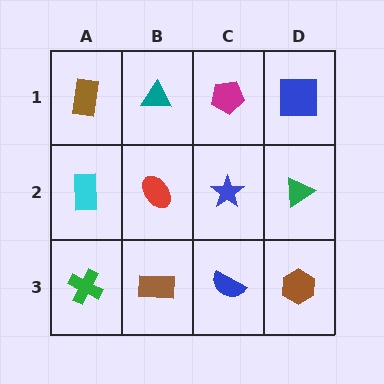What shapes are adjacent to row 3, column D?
A green triangle (row 2, column D), a blue semicircle (row 3, column C).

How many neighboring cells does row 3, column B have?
3.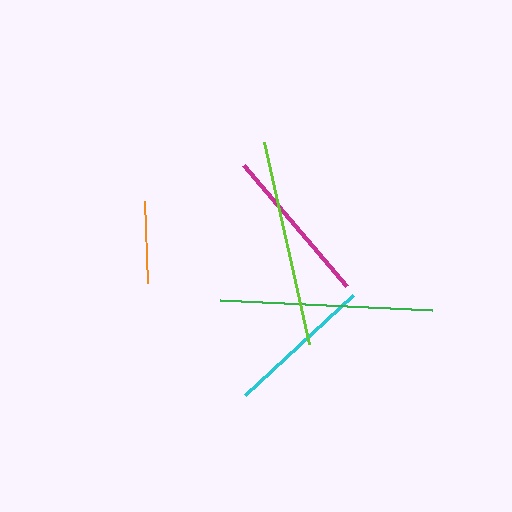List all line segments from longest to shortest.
From longest to shortest: green, lime, magenta, cyan, orange.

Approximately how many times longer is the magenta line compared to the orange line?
The magenta line is approximately 1.9 times the length of the orange line.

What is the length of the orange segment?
The orange segment is approximately 82 pixels long.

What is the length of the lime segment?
The lime segment is approximately 207 pixels long.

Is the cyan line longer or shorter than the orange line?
The cyan line is longer than the orange line.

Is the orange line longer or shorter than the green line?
The green line is longer than the orange line.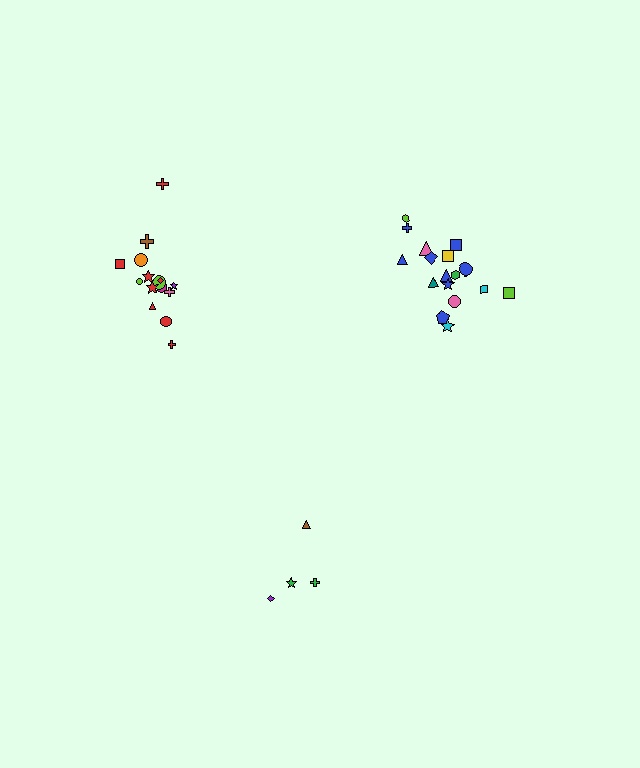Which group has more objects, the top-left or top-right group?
The top-right group.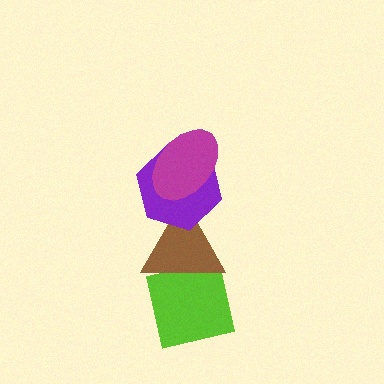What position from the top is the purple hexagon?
The purple hexagon is 2nd from the top.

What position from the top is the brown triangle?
The brown triangle is 3rd from the top.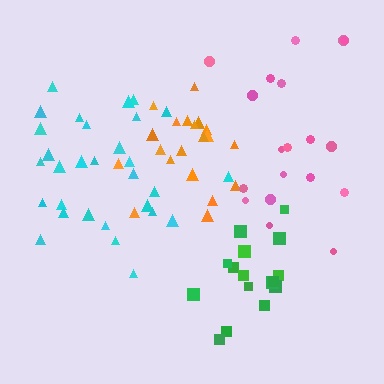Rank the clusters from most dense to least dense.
orange, green, cyan, pink.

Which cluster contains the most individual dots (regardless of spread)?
Cyan (30).